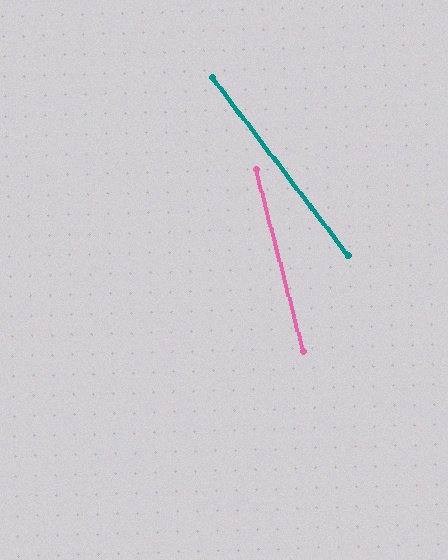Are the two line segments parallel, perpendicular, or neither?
Neither parallel nor perpendicular — they differ by about 23°.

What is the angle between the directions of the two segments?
Approximately 23 degrees.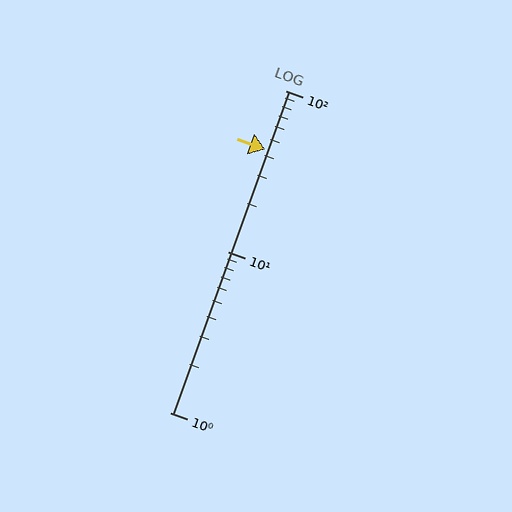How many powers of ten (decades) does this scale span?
The scale spans 2 decades, from 1 to 100.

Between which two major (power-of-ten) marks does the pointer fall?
The pointer is between 10 and 100.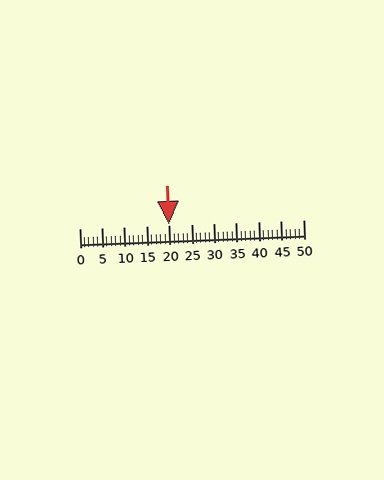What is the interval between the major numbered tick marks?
The major tick marks are spaced 5 units apart.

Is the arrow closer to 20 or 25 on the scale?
The arrow is closer to 20.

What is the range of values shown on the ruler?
The ruler shows values from 0 to 50.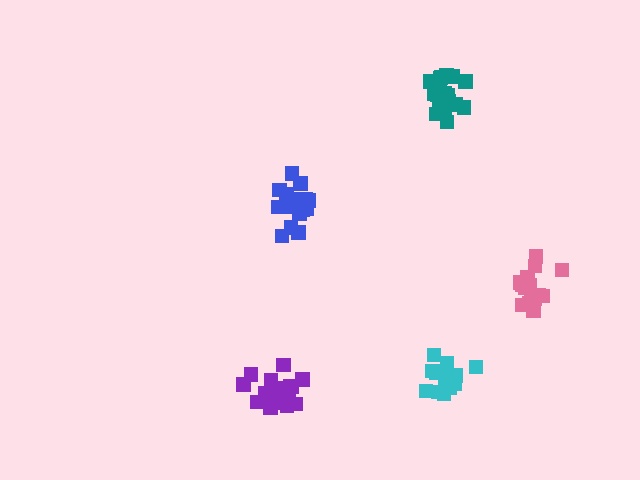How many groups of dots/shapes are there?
There are 5 groups.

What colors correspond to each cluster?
The clusters are colored: teal, blue, cyan, purple, pink.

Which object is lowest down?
The purple cluster is bottommost.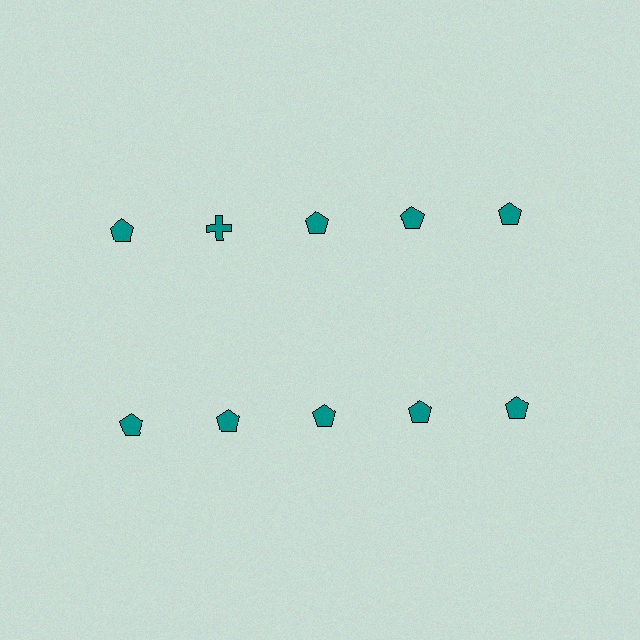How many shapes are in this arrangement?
There are 10 shapes arranged in a grid pattern.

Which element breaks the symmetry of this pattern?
The teal cross in the top row, second from left column breaks the symmetry. All other shapes are teal pentagons.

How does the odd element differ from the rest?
It has a different shape: cross instead of pentagon.